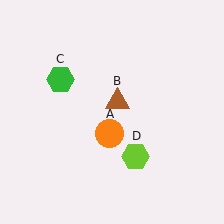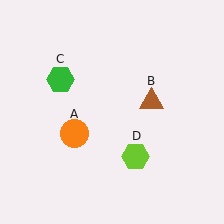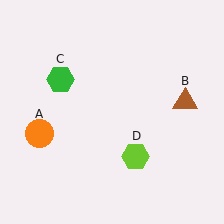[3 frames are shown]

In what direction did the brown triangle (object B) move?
The brown triangle (object B) moved right.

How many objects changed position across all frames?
2 objects changed position: orange circle (object A), brown triangle (object B).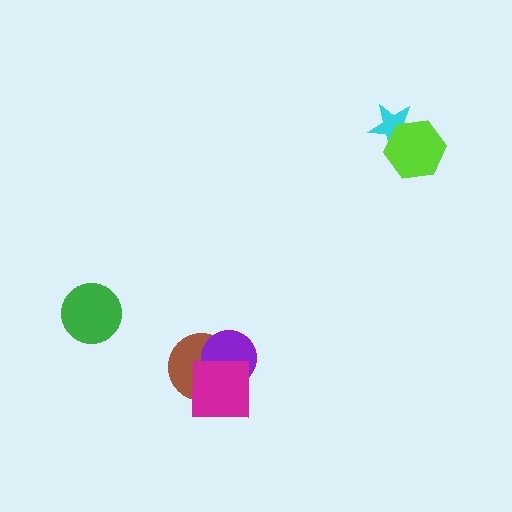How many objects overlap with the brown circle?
2 objects overlap with the brown circle.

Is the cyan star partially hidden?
Yes, it is partially covered by another shape.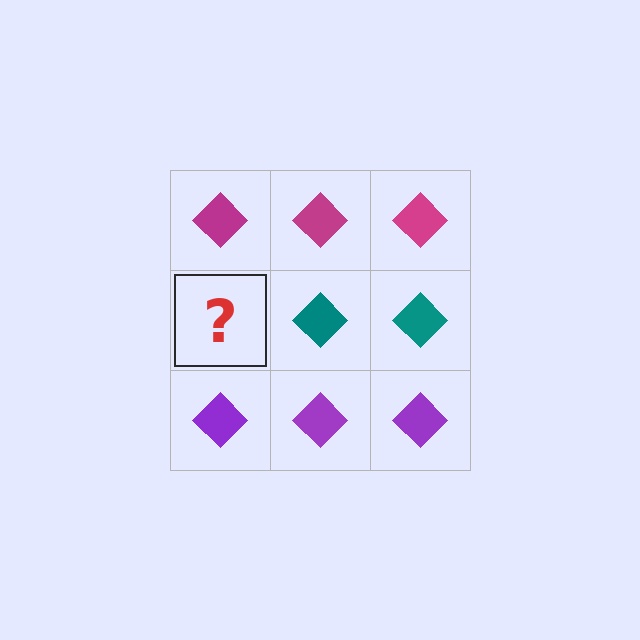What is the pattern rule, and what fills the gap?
The rule is that each row has a consistent color. The gap should be filled with a teal diamond.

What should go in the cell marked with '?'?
The missing cell should contain a teal diamond.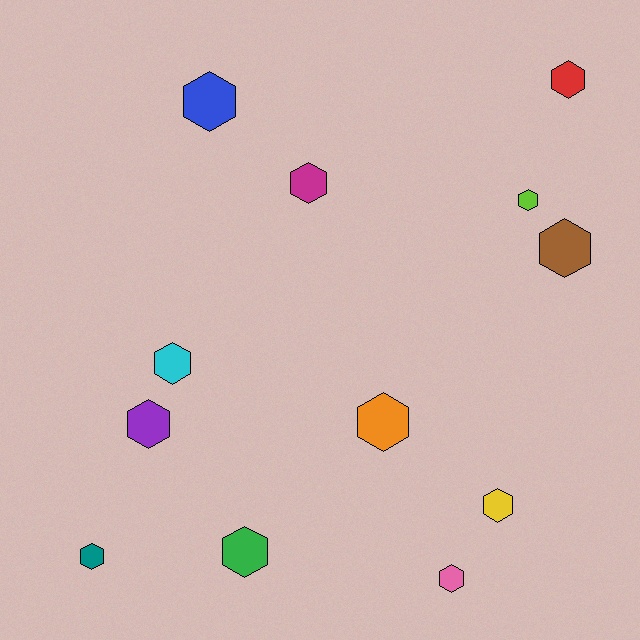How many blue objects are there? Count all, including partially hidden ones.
There is 1 blue object.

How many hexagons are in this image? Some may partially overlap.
There are 12 hexagons.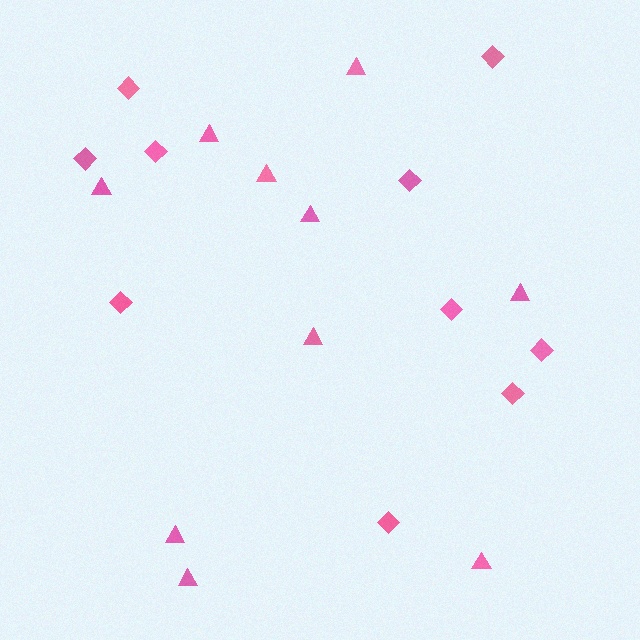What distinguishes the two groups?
There are 2 groups: one group of diamonds (10) and one group of triangles (10).